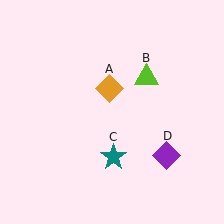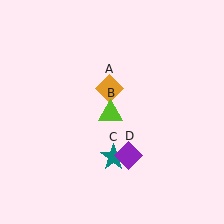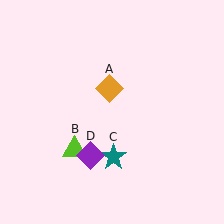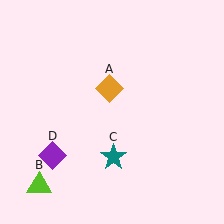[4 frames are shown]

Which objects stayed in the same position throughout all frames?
Orange diamond (object A) and teal star (object C) remained stationary.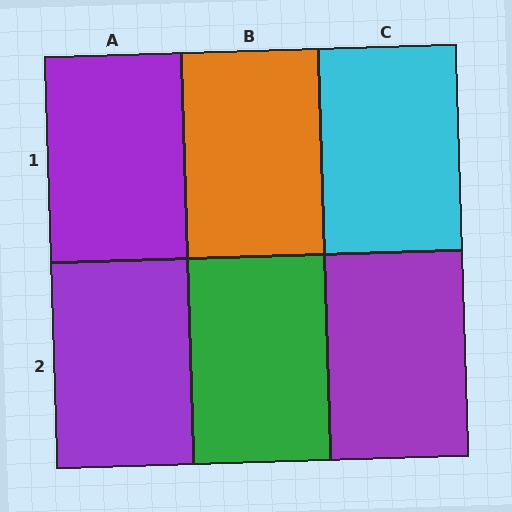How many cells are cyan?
1 cell is cyan.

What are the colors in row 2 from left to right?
Purple, green, purple.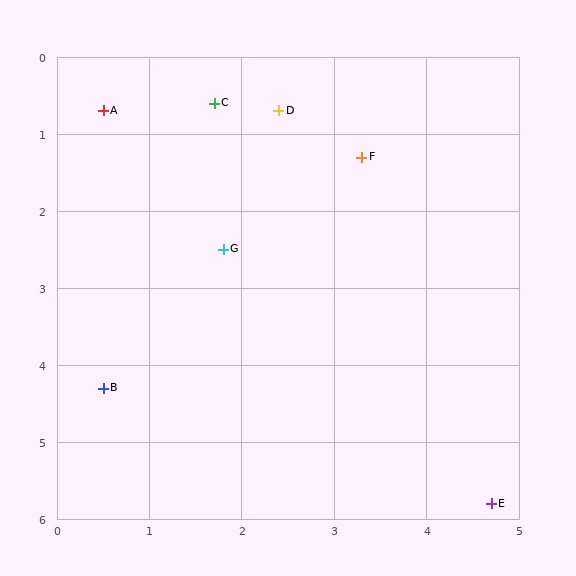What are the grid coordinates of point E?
Point E is at approximately (4.7, 5.8).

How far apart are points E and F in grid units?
Points E and F are about 4.7 grid units apart.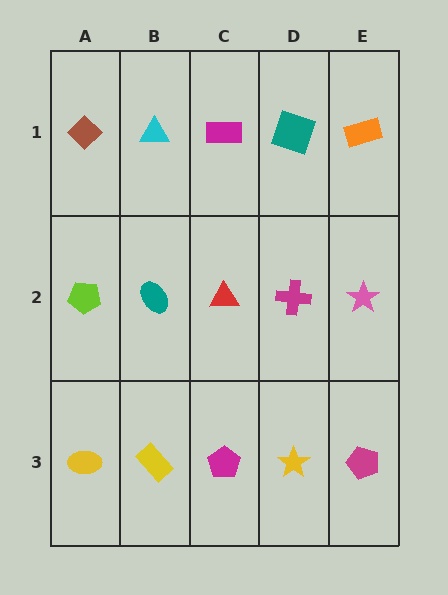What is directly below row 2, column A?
A yellow ellipse.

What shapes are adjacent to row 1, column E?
A pink star (row 2, column E), a teal square (row 1, column D).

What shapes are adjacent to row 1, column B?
A teal ellipse (row 2, column B), a brown diamond (row 1, column A), a magenta rectangle (row 1, column C).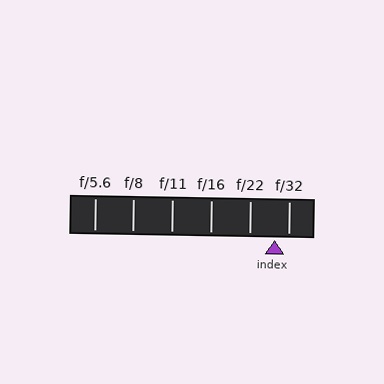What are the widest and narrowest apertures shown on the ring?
The widest aperture shown is f/5.6 and the narrowest is f/32.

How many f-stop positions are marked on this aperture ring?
There are 6 f-stop positions marked.